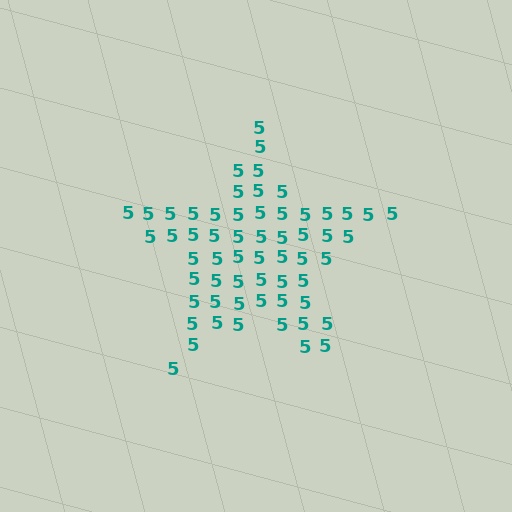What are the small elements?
The small elements are digit 5's.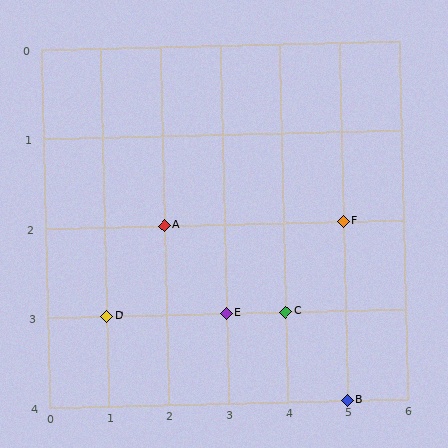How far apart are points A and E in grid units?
Points A and E are 1 column and 1 row apart (about 1.4 grid units diagonally).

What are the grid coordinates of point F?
Point F is at grid coordinates (5, 2).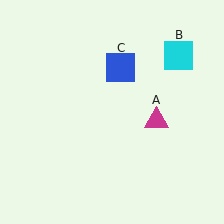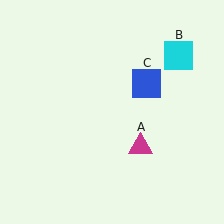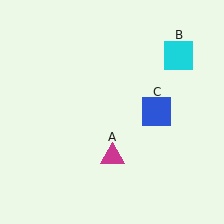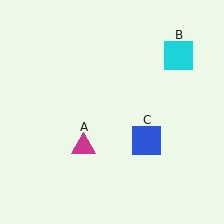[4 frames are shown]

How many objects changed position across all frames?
2 objects changed position: magenta triangle (object A), blue square (object C).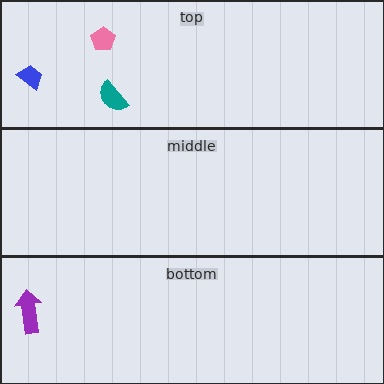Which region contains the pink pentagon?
The top region.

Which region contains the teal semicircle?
The top region.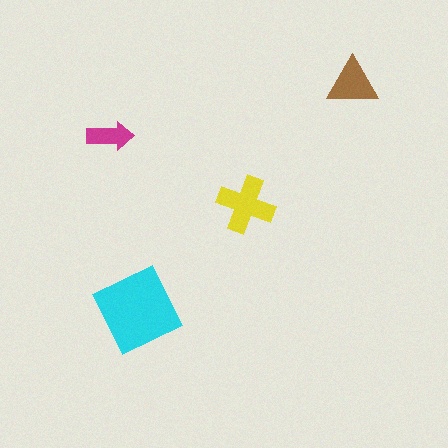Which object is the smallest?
The magenta arrow.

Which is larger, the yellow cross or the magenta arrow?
The yellow cross.